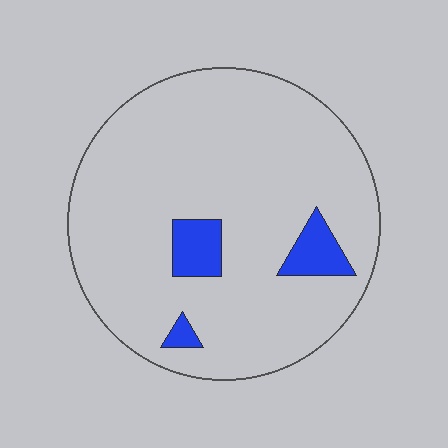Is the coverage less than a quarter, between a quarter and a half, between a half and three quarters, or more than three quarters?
Less than a quarter.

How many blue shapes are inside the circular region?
3.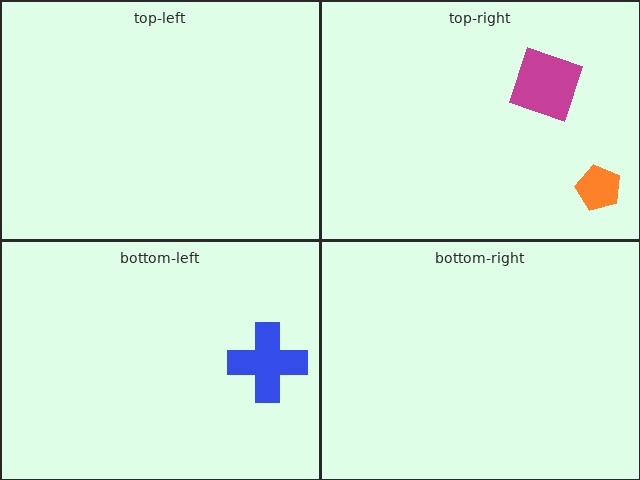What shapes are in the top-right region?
The orange pentagon, the magenta square.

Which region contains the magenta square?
The top-right region.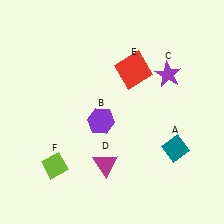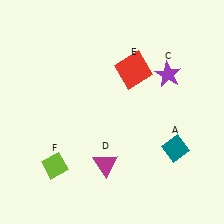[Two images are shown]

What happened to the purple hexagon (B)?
The purple hexagon (B) was removed in Image 2. It was in the bottom-left area of Image 1.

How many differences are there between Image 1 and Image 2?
There is 1 difference between the two images.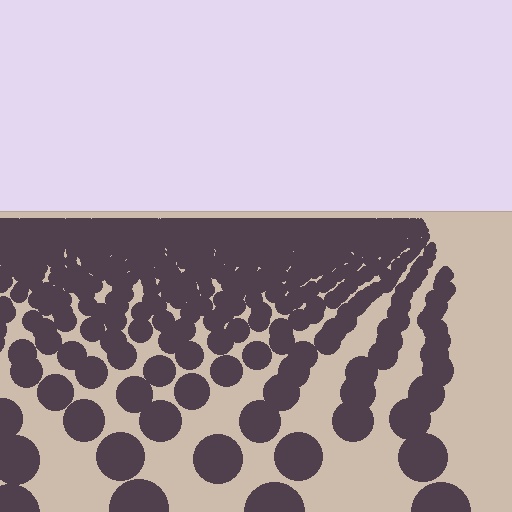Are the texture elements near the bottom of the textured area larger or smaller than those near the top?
Larger. Near the bottom, elements are closer to the viewer and appear at a bigger on-screen size.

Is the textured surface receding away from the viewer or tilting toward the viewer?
The surface is receding away from the viewer. Texture elements get smaller and denser toward the top.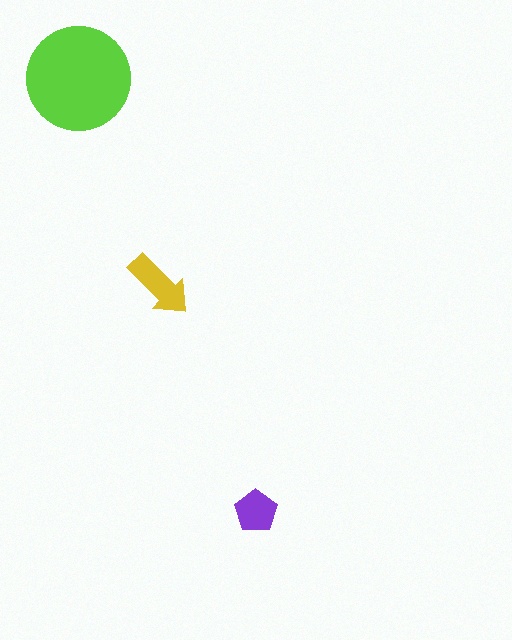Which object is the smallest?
The purple pentagon.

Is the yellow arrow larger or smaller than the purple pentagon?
Larger.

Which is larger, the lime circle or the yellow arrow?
The lime circle.